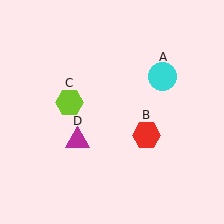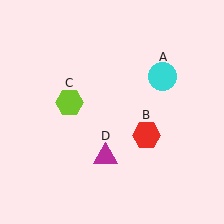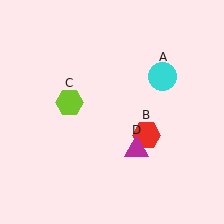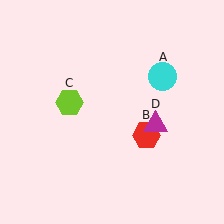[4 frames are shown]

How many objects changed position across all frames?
1 object changed position: magenta triangle (object D).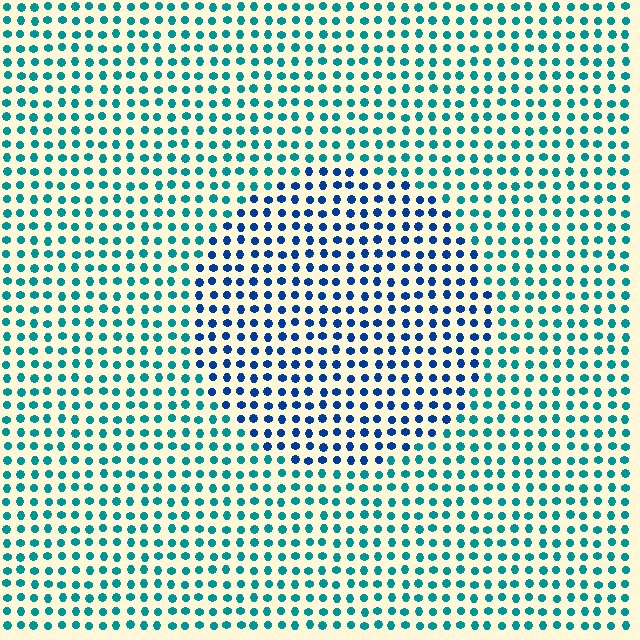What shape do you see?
I see a circle.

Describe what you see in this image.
The image is filled with small teal elements in a uniform arrangement. A circle-shaped region is visible where the elements are tinted to a slightly different hue, forming a subtle color boundary.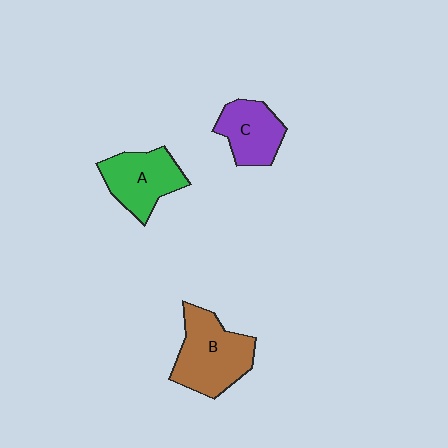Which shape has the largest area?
Shape B (brown).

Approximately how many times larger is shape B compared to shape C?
Approximately 1.5 times.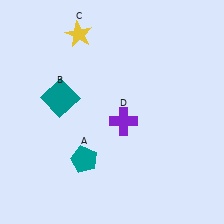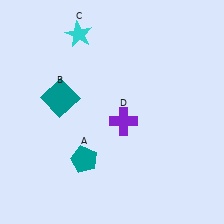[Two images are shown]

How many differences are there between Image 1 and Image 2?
There is 1 difference between the two images.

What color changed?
The star (C) changed from yellow in Image 1 to cyan in Image 2.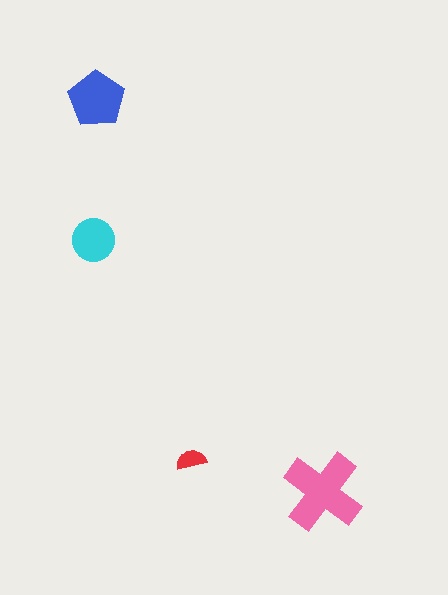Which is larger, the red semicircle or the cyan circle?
The cyan circle.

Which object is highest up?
The blue pentagon is topmost.